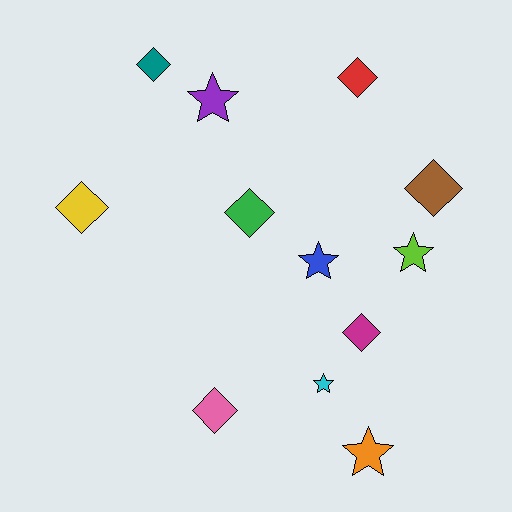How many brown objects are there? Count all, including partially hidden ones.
There is 1 brown object.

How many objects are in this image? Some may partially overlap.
There are 12 objects.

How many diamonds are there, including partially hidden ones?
There are 7 diamonds.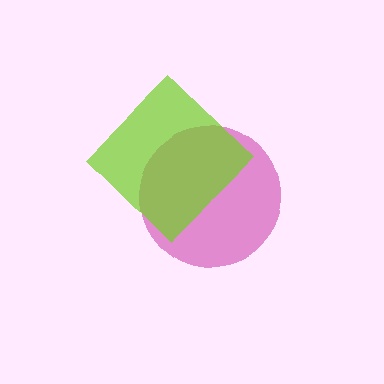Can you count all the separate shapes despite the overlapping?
Yes, there are 2 separate shapes.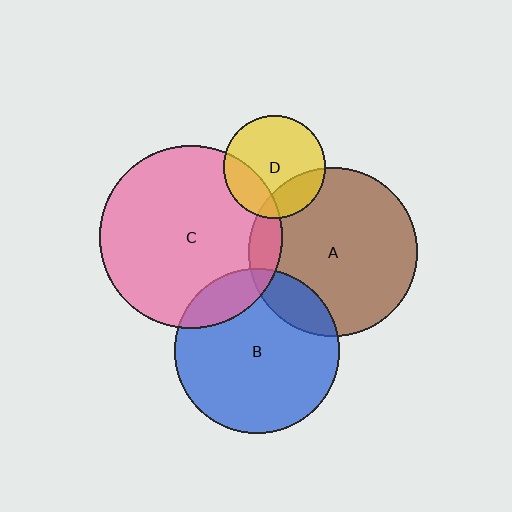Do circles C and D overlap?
Yes.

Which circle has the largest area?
Circle C (pink).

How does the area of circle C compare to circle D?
Approximately 3.2 times.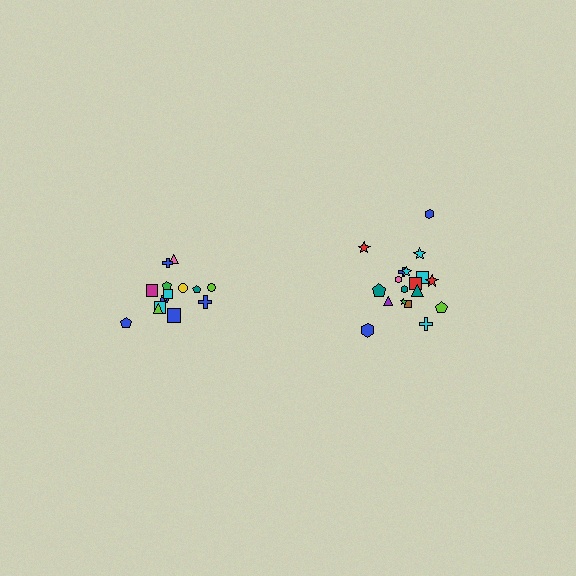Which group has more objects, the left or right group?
The right group.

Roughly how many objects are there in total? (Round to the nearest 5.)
Roughly 35 objects in total.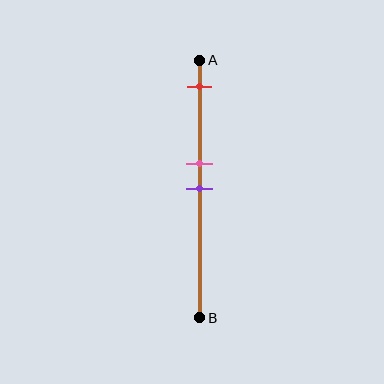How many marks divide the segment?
There are 3 marks dividing the segment.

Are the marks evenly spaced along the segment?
No, the marks are not evenly spaced.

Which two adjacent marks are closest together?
The pink and purple marks are the closest adjacent pair.